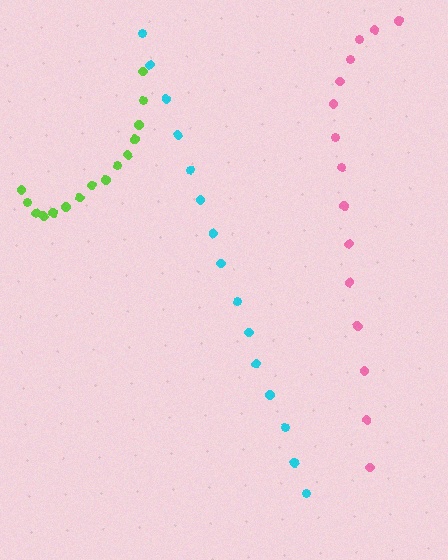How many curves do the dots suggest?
There are 3 distinct paths.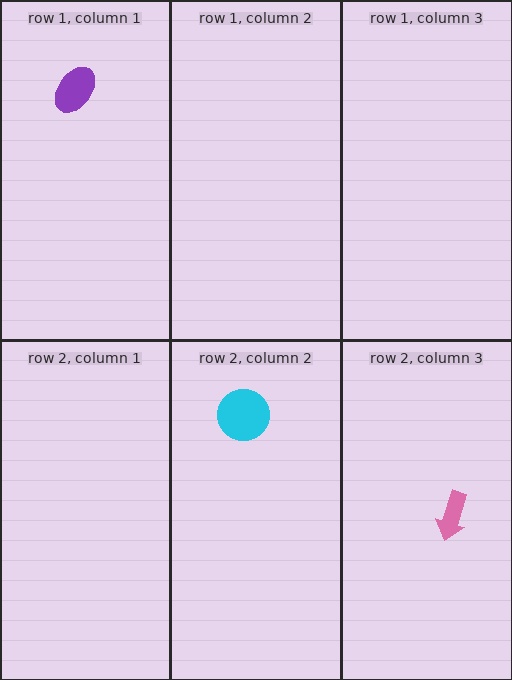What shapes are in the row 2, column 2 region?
The cyan circle.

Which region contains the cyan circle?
The row 2, column 2 region.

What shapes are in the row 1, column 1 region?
The purple ellipse.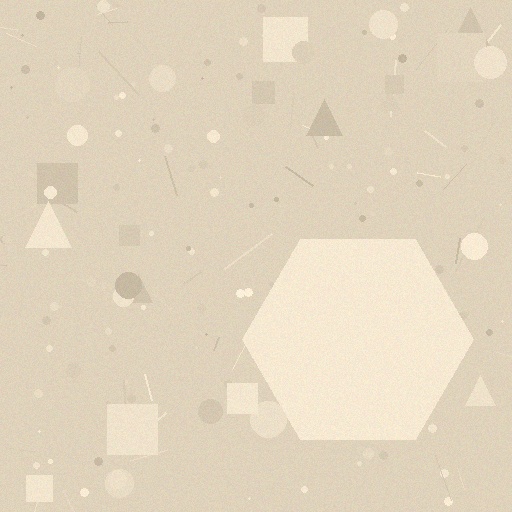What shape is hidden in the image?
A hexagon is hidden in the image.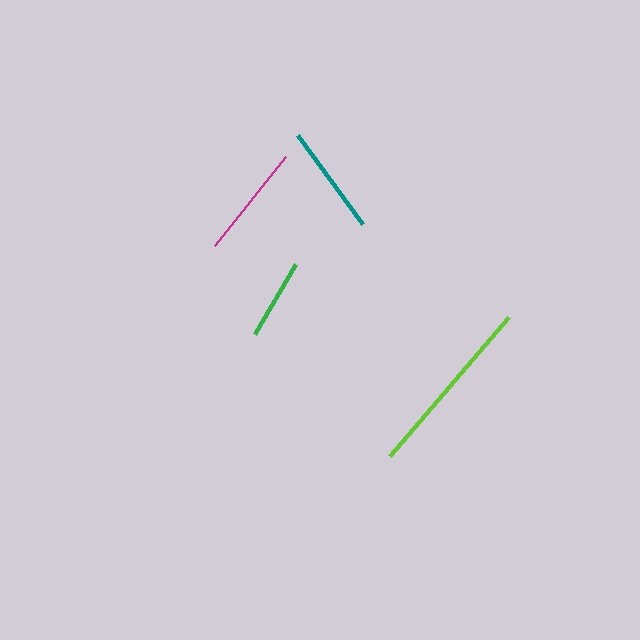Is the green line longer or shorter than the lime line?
The lime line is longer than the green line.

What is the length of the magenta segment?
The magenta segment is approximately 114 pixels long.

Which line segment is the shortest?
The green line is the shortest at approximately 81 pixels.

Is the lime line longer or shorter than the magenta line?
The lime line is longer than the magenta line.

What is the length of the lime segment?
The lime segment is approximately 183 pixels long.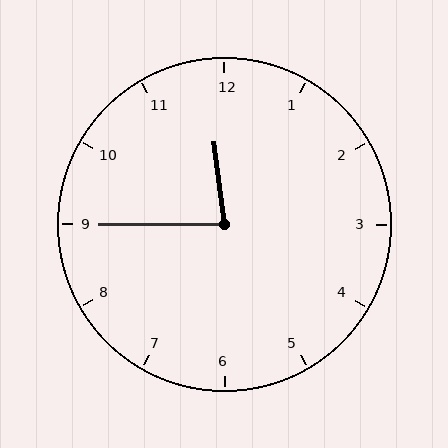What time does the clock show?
11:45.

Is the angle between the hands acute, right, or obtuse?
It is acute.